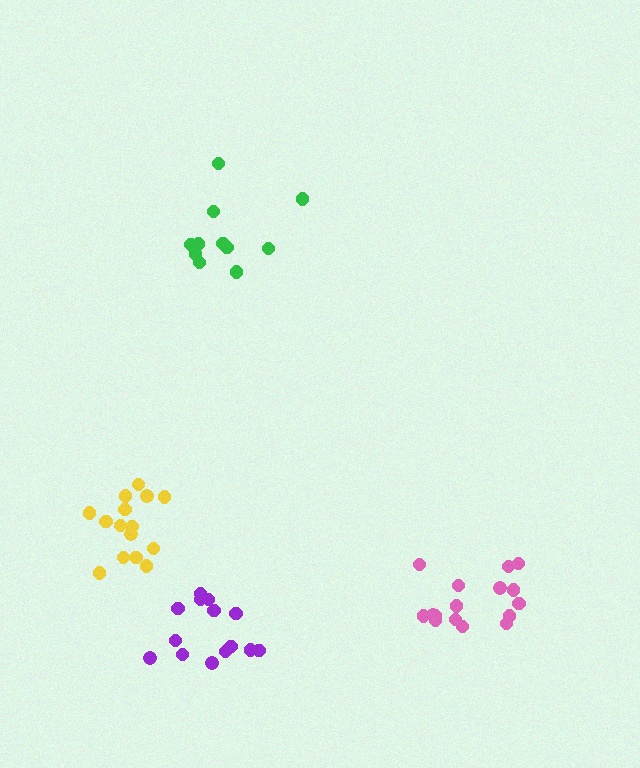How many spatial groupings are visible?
There are 4 spatial groupings.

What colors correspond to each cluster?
The clusters are colored: pink, green, purple, yellow.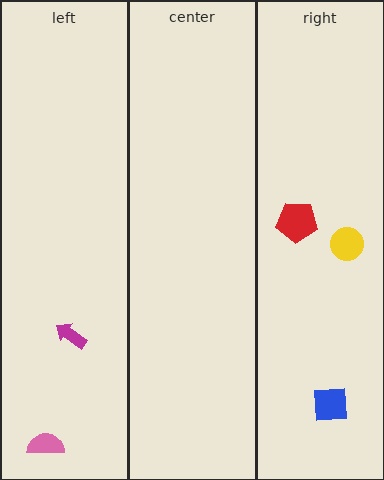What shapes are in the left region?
The pink semicircle, the magenta arrow.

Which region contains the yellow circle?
The right region.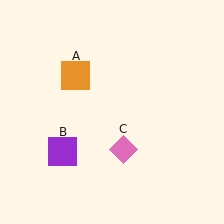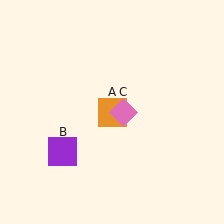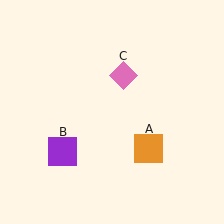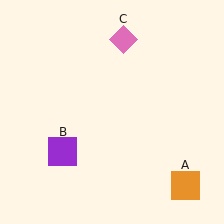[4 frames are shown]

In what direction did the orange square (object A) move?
The orange square (object A) moved down and to the right.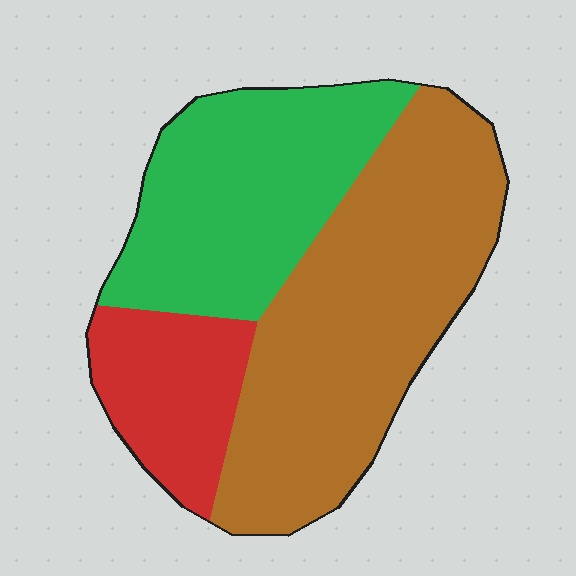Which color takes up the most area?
Brown, at roughly 50%.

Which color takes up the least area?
Red, at roughly 15%.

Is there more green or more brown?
Brown.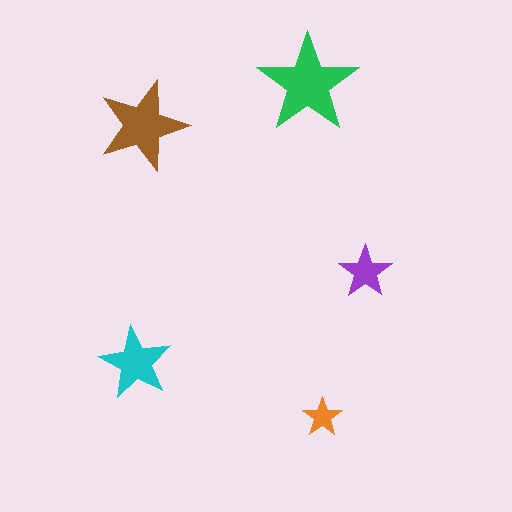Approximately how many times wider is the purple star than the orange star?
About 1.5 times wider.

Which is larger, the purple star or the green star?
The green one.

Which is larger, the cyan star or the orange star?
The cyan one.